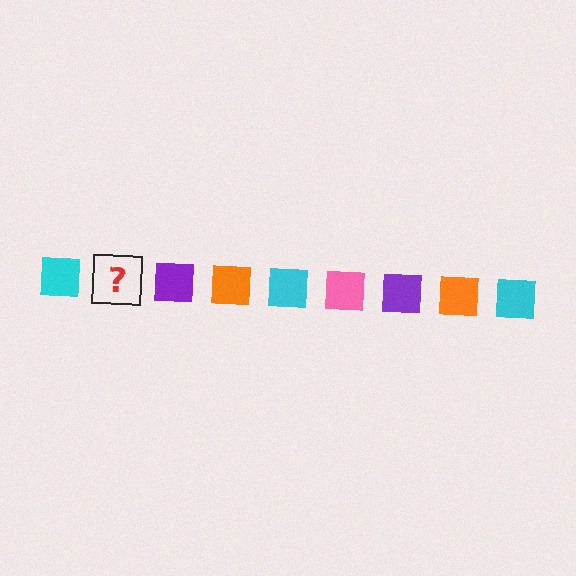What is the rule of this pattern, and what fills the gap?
The rule is that the pattern cycles through cyan, pink, purple, orange squares. The gap should be filled with a pink square.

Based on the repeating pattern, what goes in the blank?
The blank should be a pink square.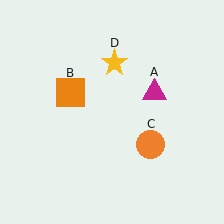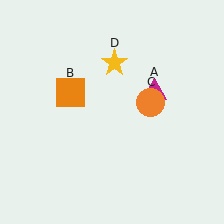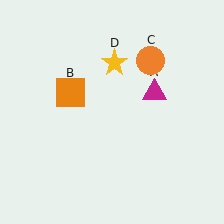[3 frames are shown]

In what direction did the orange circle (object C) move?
The orange circle (object C) moved up.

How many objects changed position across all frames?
1 object changed position: orange circle (object C).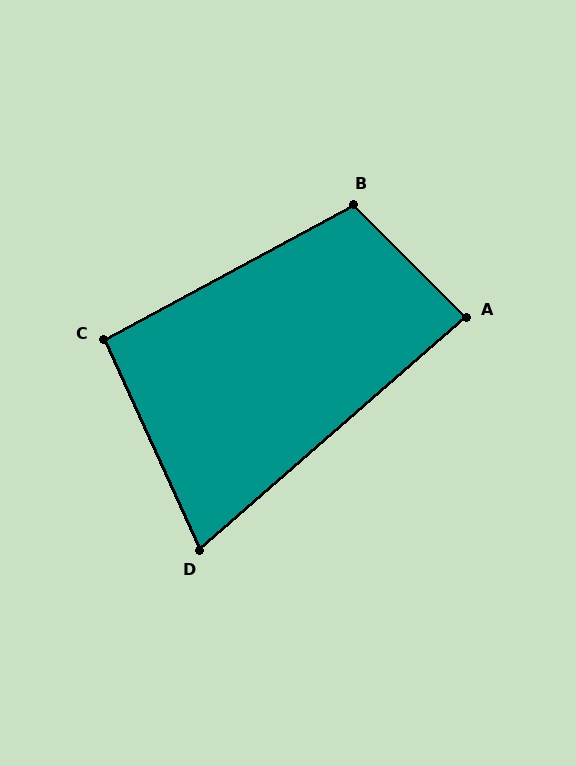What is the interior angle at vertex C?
Approximately 94 degrees (approximately right).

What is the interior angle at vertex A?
Approximately 86 degrees (approximately right).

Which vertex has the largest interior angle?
B, at approximately 107 degrees.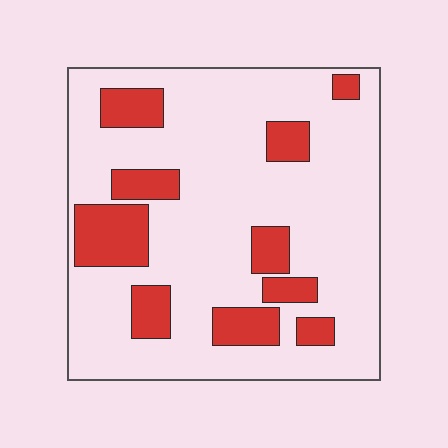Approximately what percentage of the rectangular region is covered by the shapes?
Approximately 20%.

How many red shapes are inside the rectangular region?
10.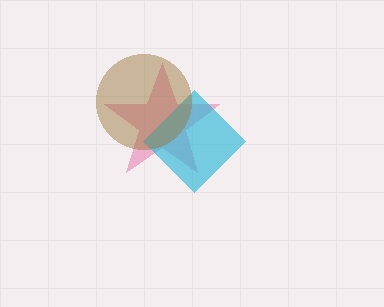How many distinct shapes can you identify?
There are 3 distinct shapes: a pink star, a cyan diamond, a brown circle.